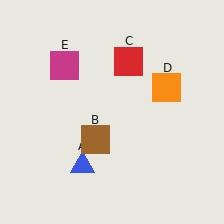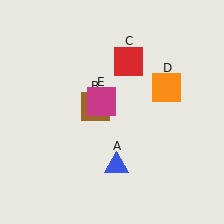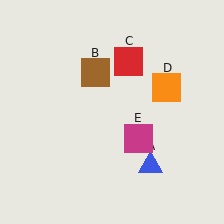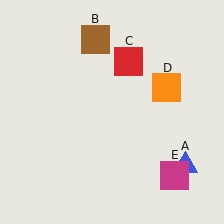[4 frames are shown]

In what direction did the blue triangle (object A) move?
The blue triangle (object A) moved right.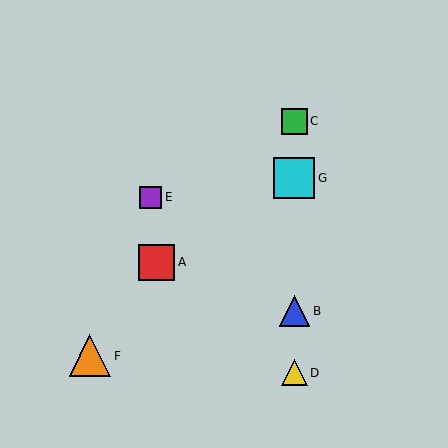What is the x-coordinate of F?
Object F is at x≈90.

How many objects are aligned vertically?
4 objects (B, C, D, G) are aligned vertically.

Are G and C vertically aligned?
Yes, both are at x≈294.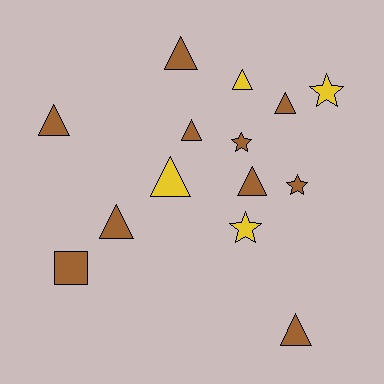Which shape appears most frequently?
Triangle, with 9 objects.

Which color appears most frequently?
Brown, with 10 objects.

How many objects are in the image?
There are 14 objects.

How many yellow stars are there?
There are 2 yellow stars.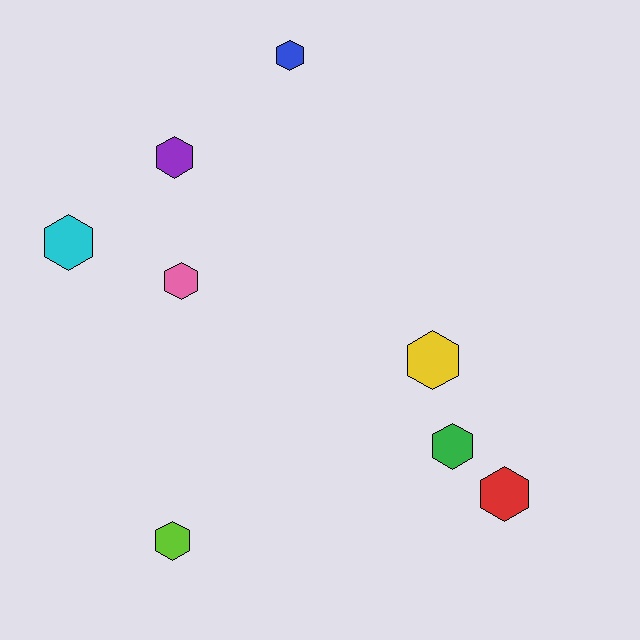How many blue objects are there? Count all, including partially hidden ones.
There is 1 blue object.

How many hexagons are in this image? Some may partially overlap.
There are 8 hexagons.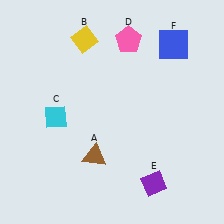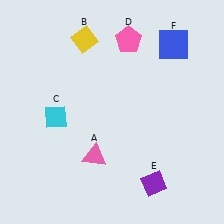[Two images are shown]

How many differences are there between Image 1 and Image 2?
There is 1 difference between the two images.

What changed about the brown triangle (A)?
In Image 1, A is brown. In Image 2, it changed to pink.